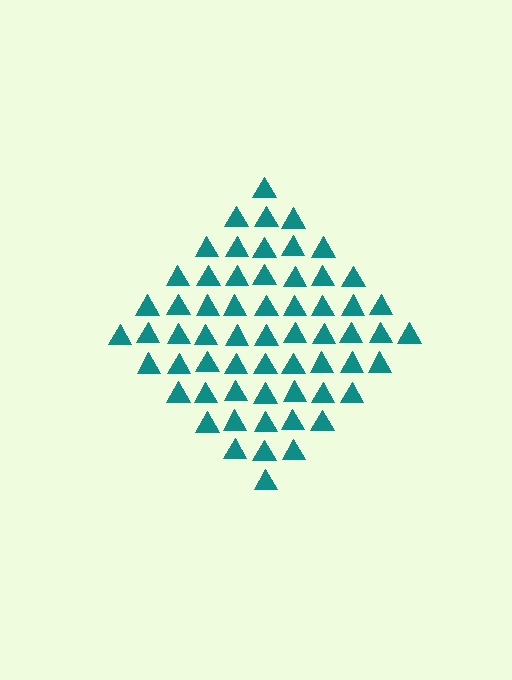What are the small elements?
The small elements are triangles.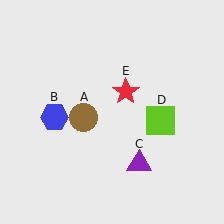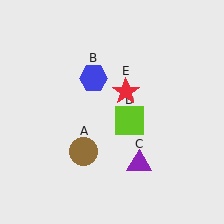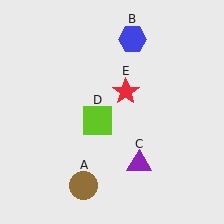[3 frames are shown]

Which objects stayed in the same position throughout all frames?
Purple triangle (object C) and red star (object E) remained stationary.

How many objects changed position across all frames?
3 objects changed position: brown circle (object A), blue hexagon (object B), lime square (object D).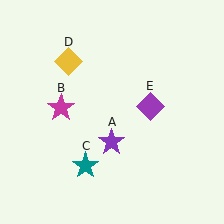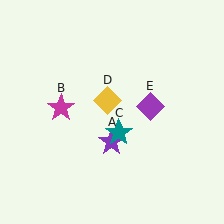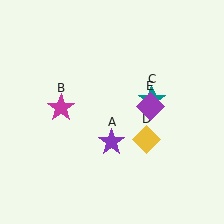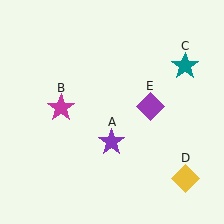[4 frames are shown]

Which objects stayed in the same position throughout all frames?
Purple star (object A) and magenta star (object B) and purple diamond (object E) remained stationary.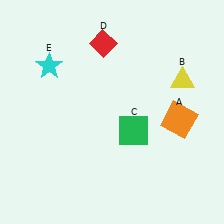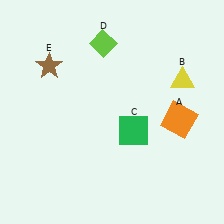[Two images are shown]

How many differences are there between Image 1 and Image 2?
There are 2 differences between the two images.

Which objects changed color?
D changed from red to lime. E changed from cyan to brown.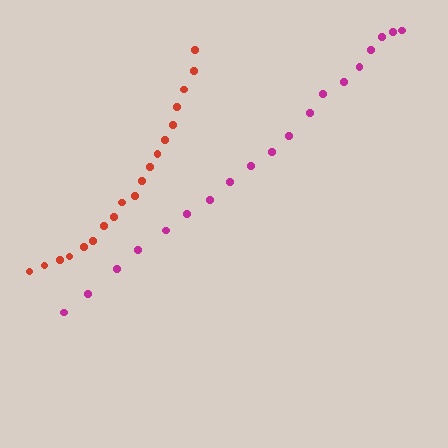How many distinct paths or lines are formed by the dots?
There are 2 distinct paths.